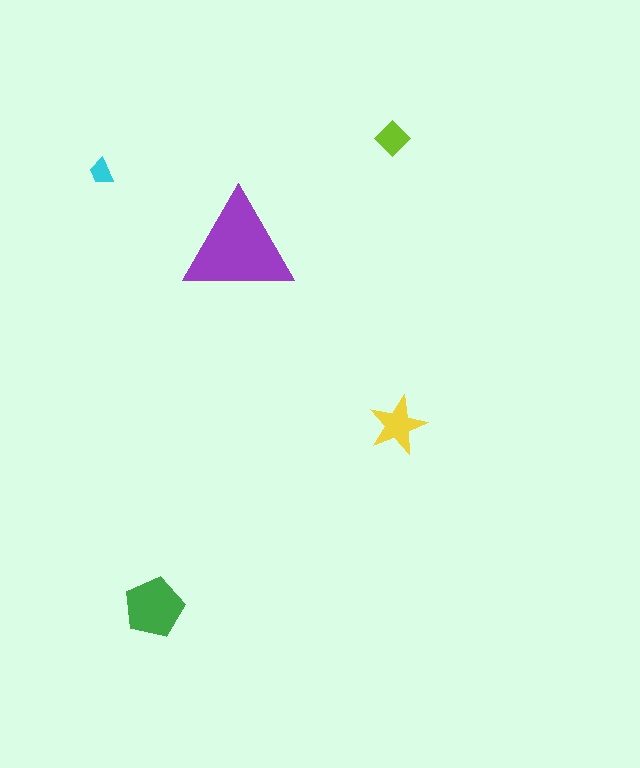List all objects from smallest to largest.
The cyan trapezoid, the lime diamond, the yellow star, the green pentagon, the purple triangle.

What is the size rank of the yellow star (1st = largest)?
3rd.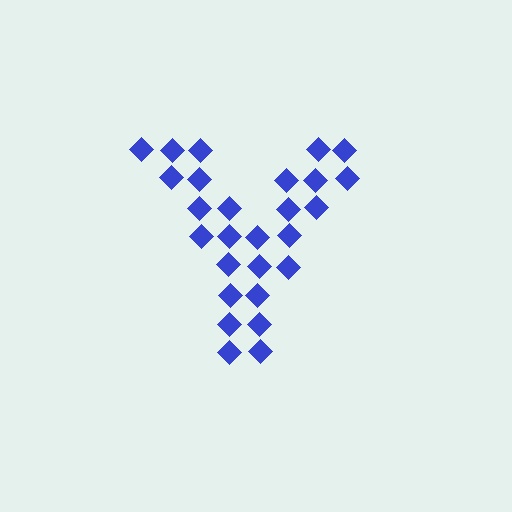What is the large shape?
The large shape is the letter Y.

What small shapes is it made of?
It is made of small diamonds.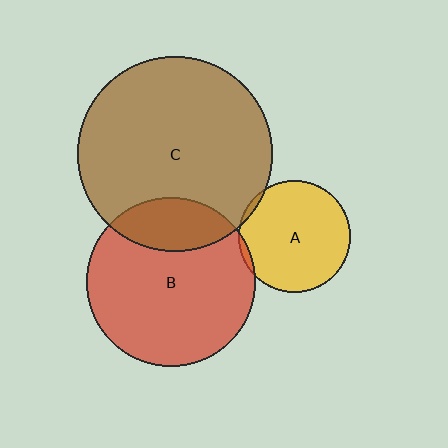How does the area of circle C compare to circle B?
Approximately 1.3 times.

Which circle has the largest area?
Circle C (brown).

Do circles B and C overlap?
Yes.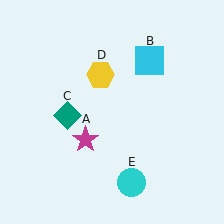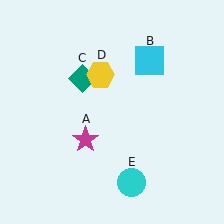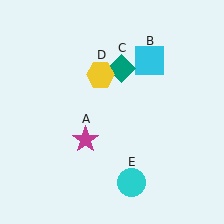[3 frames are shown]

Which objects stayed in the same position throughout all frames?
Magenta star (object A) and cyan square (object B) and yellow hexagon (object D) and cyan circle (object E) remained stationary.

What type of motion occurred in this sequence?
The teal diamond (object C) rotated clockwise around the center of the scene.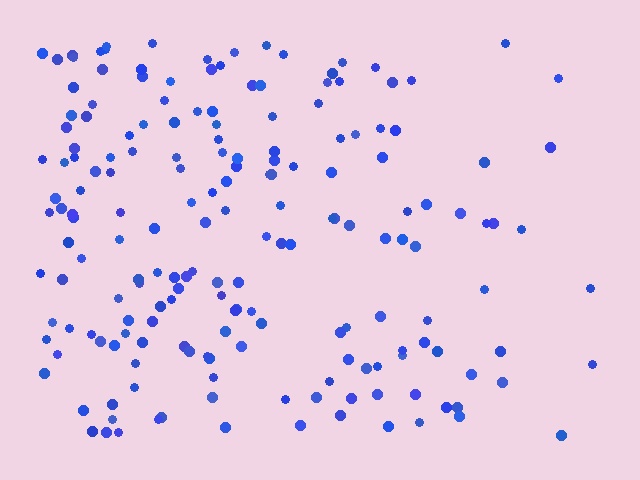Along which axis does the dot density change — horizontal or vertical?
Horizontal.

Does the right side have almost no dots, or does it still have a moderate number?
Still a moderate number, just noticeably fewer than the left.